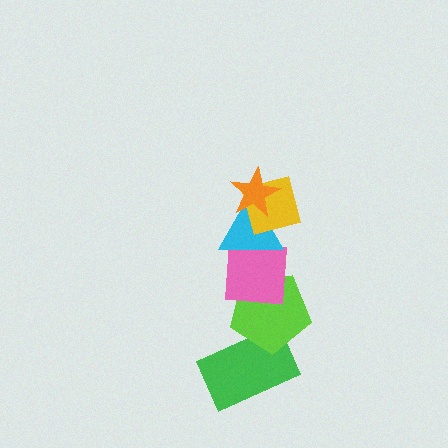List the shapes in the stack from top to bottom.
From top to bottom: the orange star, the yellow diamond, the cyan triangle, the pink square, the lime pentagon, the green rectangle.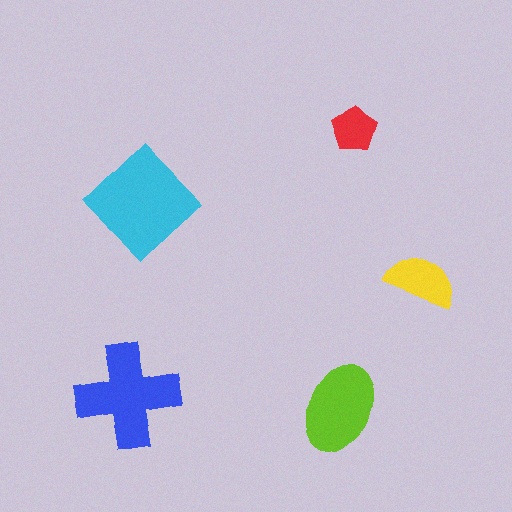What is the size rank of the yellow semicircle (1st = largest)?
4th.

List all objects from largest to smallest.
The cyan diamond, the blue cross, the lime ellipse, the yellow semicircle, the red pentagon.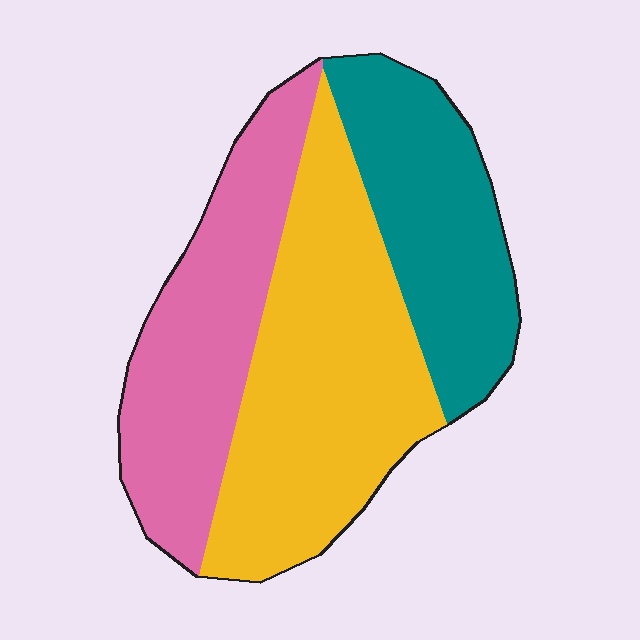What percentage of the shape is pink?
Pink covers 31% of the shape.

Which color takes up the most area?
Yellow, at roughly 40%.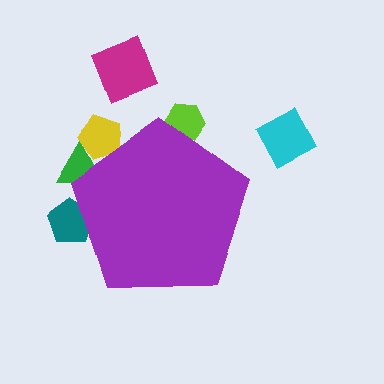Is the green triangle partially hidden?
Yes, the green triangle is partially hidden behind the purple pentagon.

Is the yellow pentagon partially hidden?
Yes, the yellow pentagon is partially hidden behind the purple pentagon.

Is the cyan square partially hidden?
No, the cyan square is fully visible.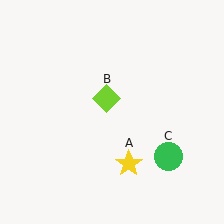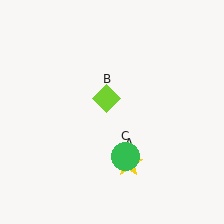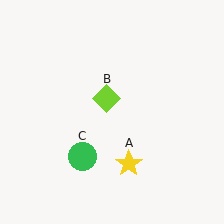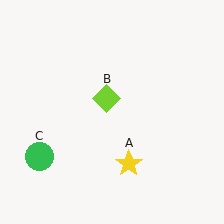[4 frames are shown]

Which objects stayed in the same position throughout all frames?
Yellow star (object A) and lime diamond (object B) remained stationary.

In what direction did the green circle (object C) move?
The green circle (object C) moved left.